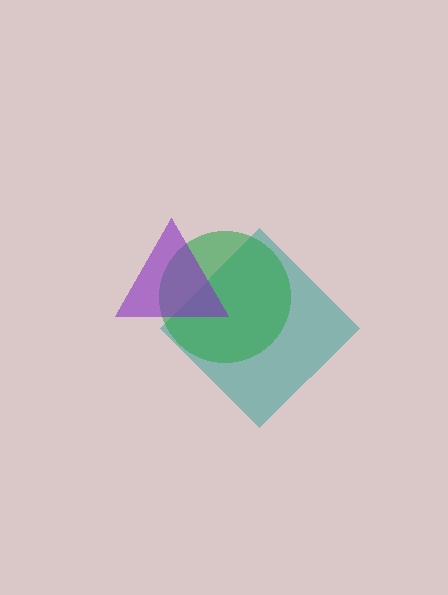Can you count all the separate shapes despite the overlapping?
Yes, there are 3 separate shapes.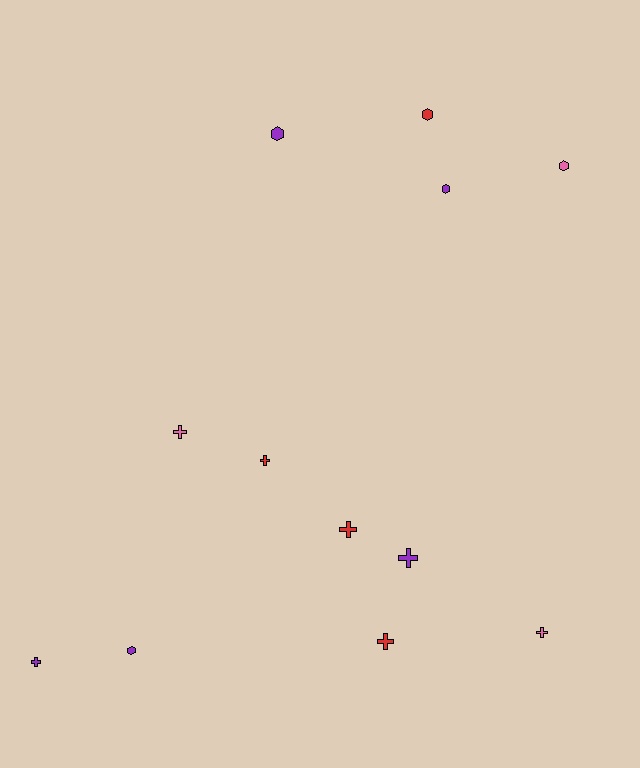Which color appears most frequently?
Purple, with 5 objects.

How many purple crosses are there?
There are 2 purple crosses.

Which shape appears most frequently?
Cross, with 7 objects.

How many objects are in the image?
There are 12 objects.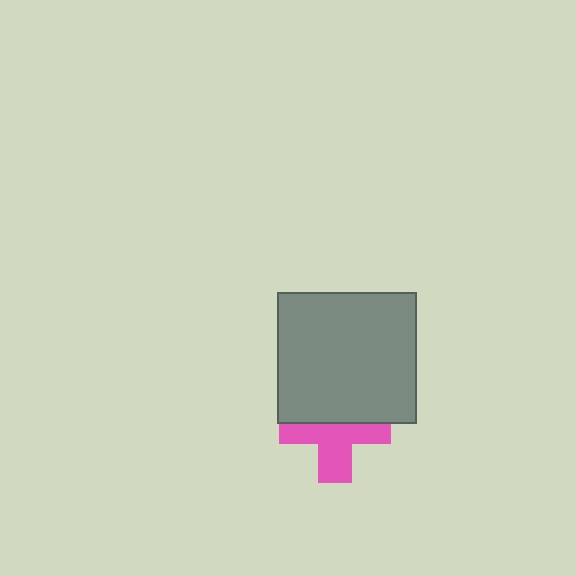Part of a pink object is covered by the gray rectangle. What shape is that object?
It is a cross.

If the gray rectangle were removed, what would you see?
You would see the complete pink cross.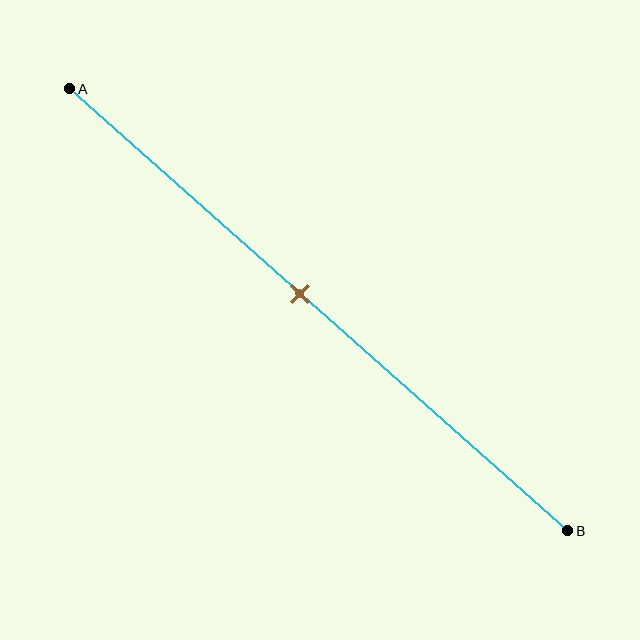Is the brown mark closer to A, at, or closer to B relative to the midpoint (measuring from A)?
The brown mark is closer to point A than the midpoint of segment AB.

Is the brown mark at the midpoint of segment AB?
No, the mark is at about 45% from A, not at the 50% midpoint.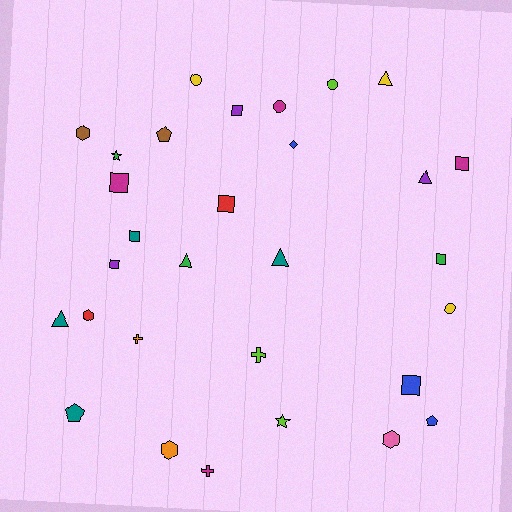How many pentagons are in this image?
There are 3 pentagons.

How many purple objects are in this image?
There are 3 purple objects.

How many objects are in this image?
There are 30 objects.